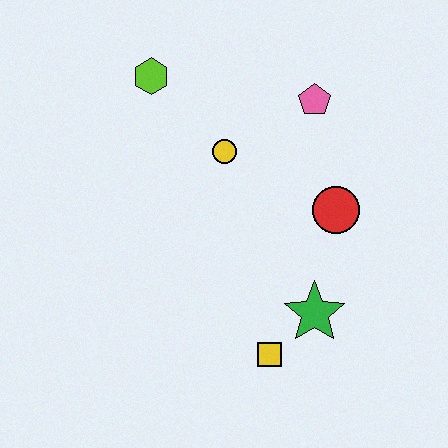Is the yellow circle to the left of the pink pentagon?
Yes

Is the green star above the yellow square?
Yes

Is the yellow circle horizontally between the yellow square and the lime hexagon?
Yes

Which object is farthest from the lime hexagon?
The yellow square is farthest from the lime hexagon.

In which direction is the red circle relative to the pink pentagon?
The red circle is below the pink pentagon.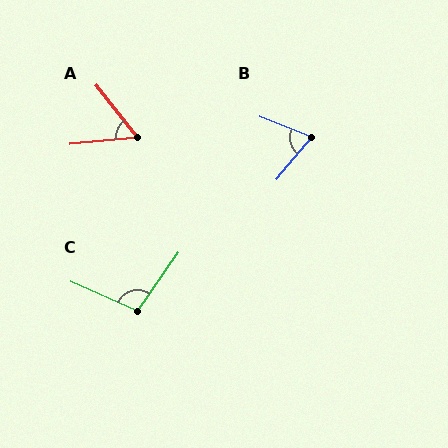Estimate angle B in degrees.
Approximately 72 degrees.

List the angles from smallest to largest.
A (57°), B (72°), C (101°).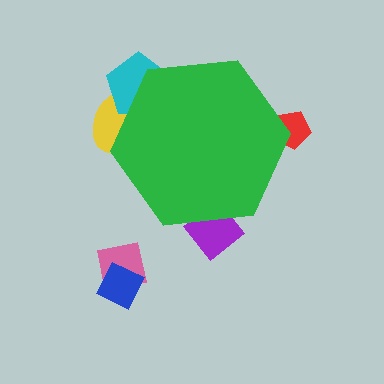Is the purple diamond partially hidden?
Yes, the purple diamond is partially hidden behind the green hexagon.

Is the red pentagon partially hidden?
Yes, the red pentagon is partially hidden behind the green hexagon.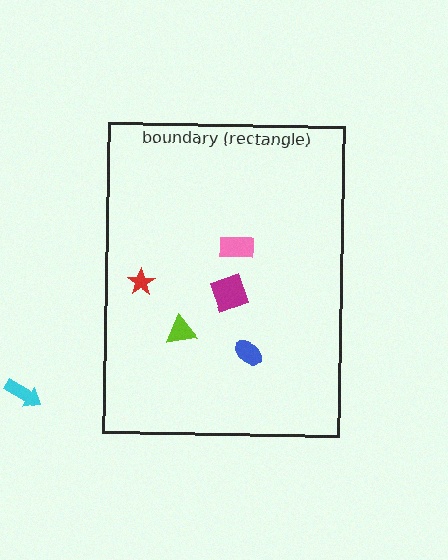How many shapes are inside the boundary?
5 inside, 1 outside.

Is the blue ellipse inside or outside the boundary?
Inside.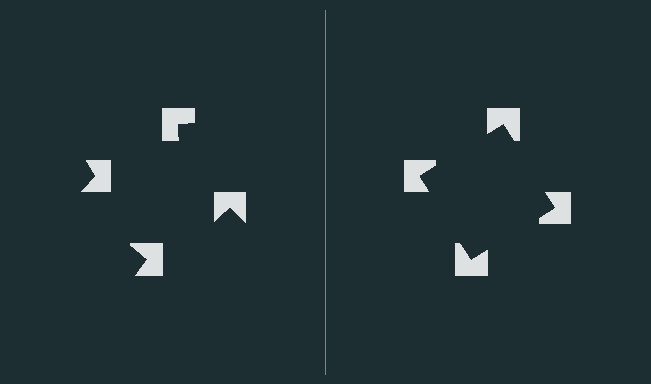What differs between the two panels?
The notched squares are positioned identically on both sides; only the wedge orientations differ. On the right they align to a square; on the left they are misaligned.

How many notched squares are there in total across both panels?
8 — 4 on each side.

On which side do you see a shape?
An illusory square appears on the right side. On the left side the wedge cuts are rotated, so no coherent shape forms.